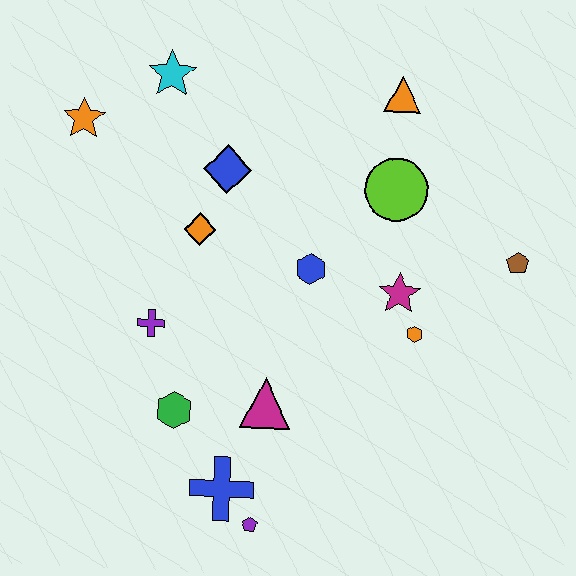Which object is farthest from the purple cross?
The brown pentagon is farthest from the purple cross.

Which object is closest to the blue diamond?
The orange diamond is closest to the blue diamond.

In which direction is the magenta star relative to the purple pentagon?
The magenta star is above the purple pentagon.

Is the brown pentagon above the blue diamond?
No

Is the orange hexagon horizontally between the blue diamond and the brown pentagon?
Yes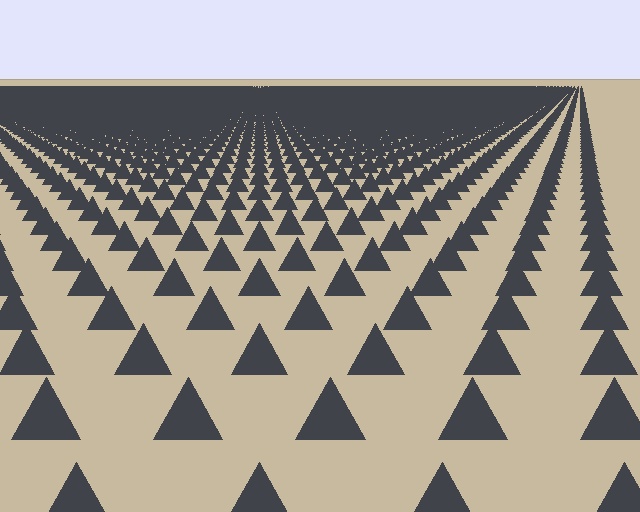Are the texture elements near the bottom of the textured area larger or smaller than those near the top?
Larger. Near the bottom, elements are closer to the viewer and appear at a bigger on-screen size.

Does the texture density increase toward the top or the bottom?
Density increases toward the top.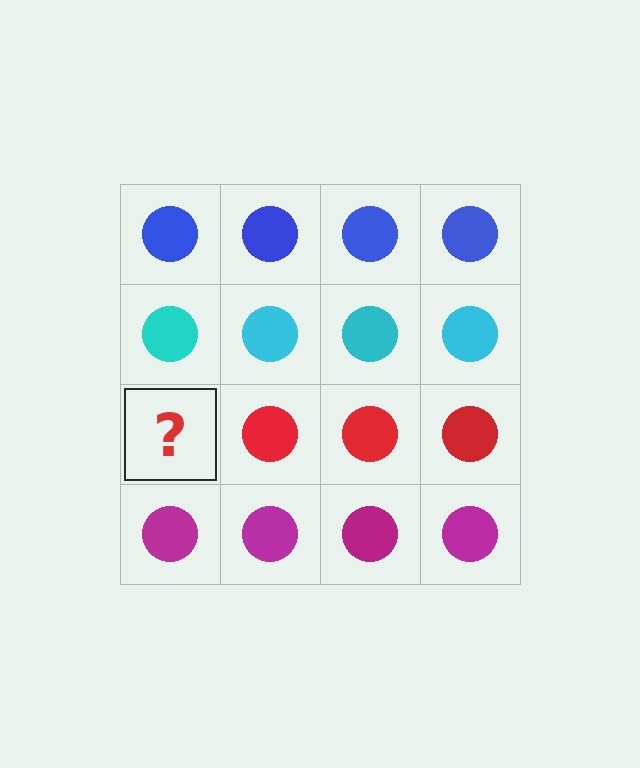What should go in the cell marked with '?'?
The missing cell should contain a red circle.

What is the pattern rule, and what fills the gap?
The rule is that each row has a consistent color. The gap should be filled with a red circle.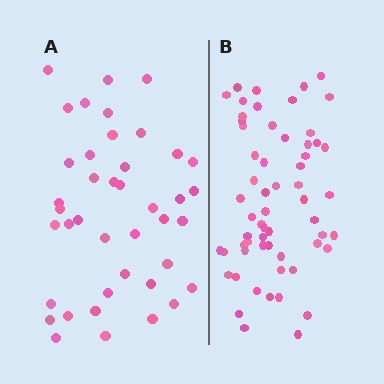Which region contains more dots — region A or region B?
Region B (the right region) has more dots.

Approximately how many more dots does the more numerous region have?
Region B has approximately 20 more dots than region A.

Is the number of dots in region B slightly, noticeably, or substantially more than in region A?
Region B has substantially more. The ratio is roughly 1.5 to 1.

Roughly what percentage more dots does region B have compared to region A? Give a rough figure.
About 45% more.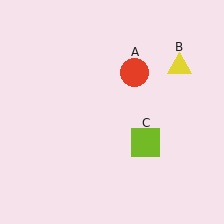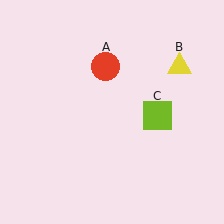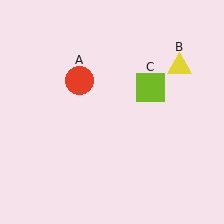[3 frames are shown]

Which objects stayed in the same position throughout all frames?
Yellow triangle (object B) remained stationary.